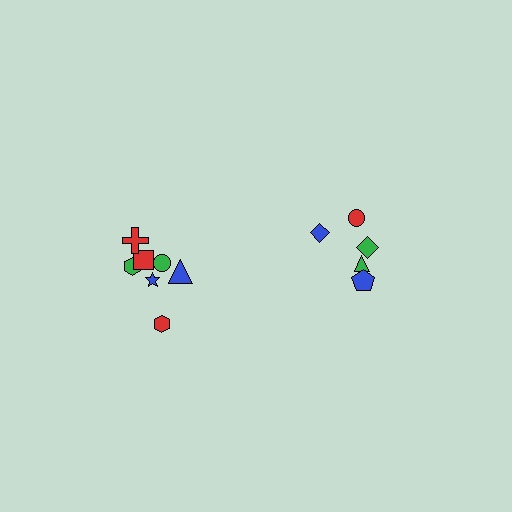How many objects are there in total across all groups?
There are 12 objects.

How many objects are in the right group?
There are 5 objects.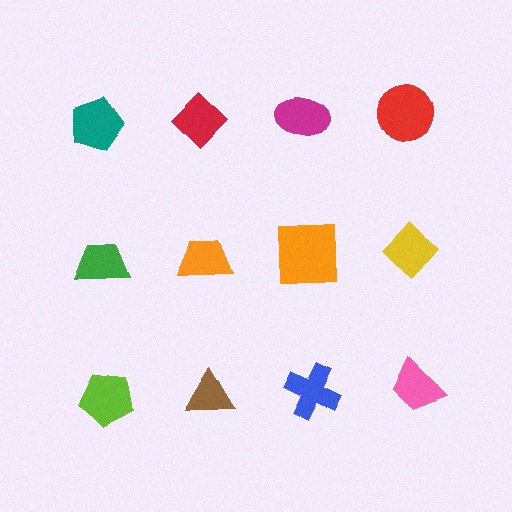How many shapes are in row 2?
4 shapes.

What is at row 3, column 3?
A blue cross.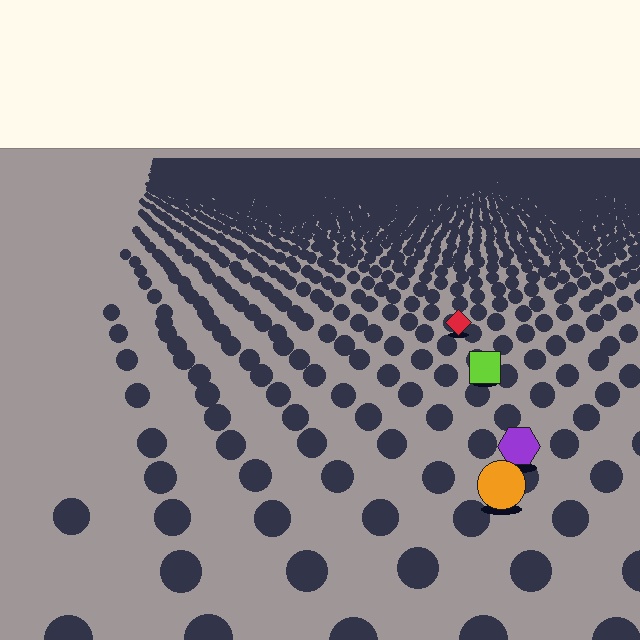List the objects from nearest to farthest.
From nearest to farthest: the orange circle, the purple hexagon, the lime square, the red diamond.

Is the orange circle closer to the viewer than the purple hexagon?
Yes. The orange circle is closer — you can tell from the texture gradient: the ground texture is coarser near it.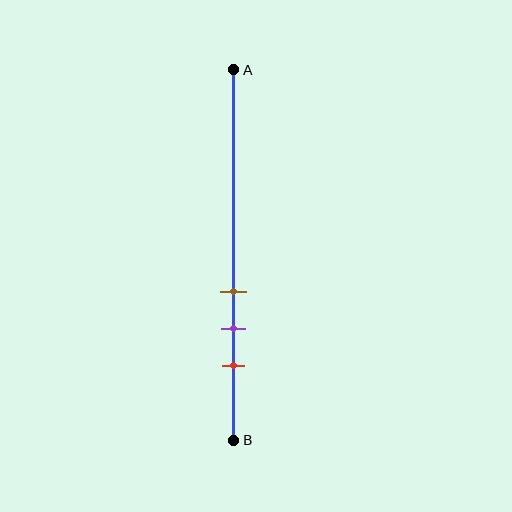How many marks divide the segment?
There are 3 marks dividing the segment.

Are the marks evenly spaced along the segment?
Yes, the marks are approximately evenly spaced.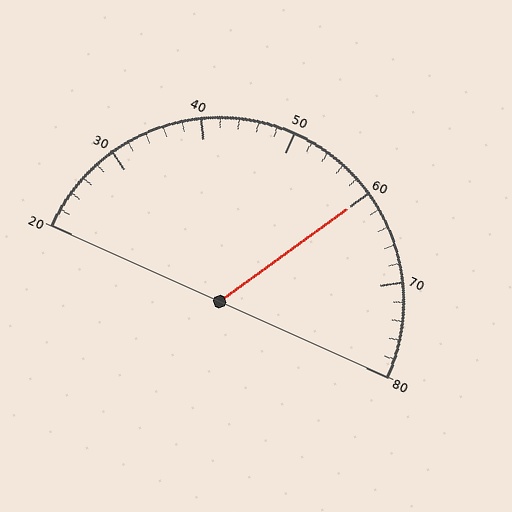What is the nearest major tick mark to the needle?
The nearest major tick mark is 60.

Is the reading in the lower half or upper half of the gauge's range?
The reading is in the upper half of the range (20 to 80).